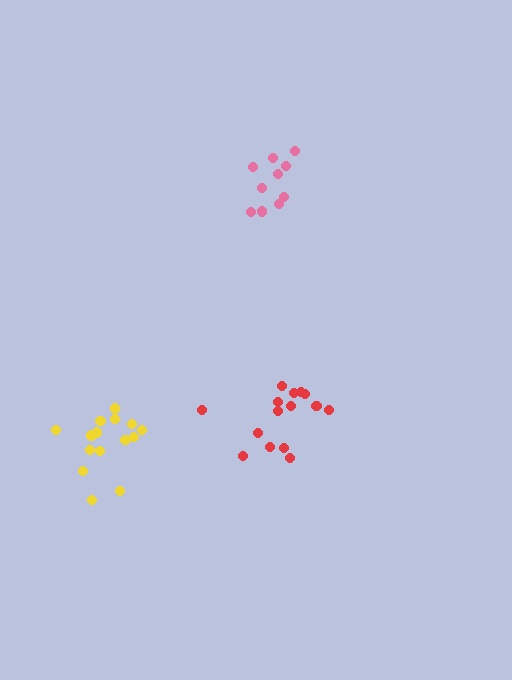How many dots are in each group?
Group 1: 15 dots, Group 2: 10 dots, Group 3: 15 dots (40 total).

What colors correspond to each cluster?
The clusters are colored: red, pink, yellow.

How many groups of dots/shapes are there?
There are 3 groups.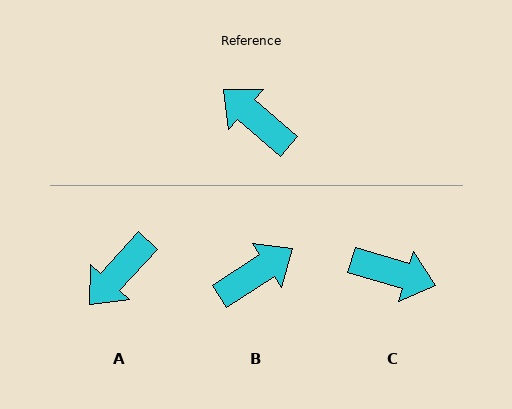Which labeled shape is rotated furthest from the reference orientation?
C, about 156 degrees away.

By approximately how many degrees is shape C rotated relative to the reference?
Approximately 156 degrees clockwise.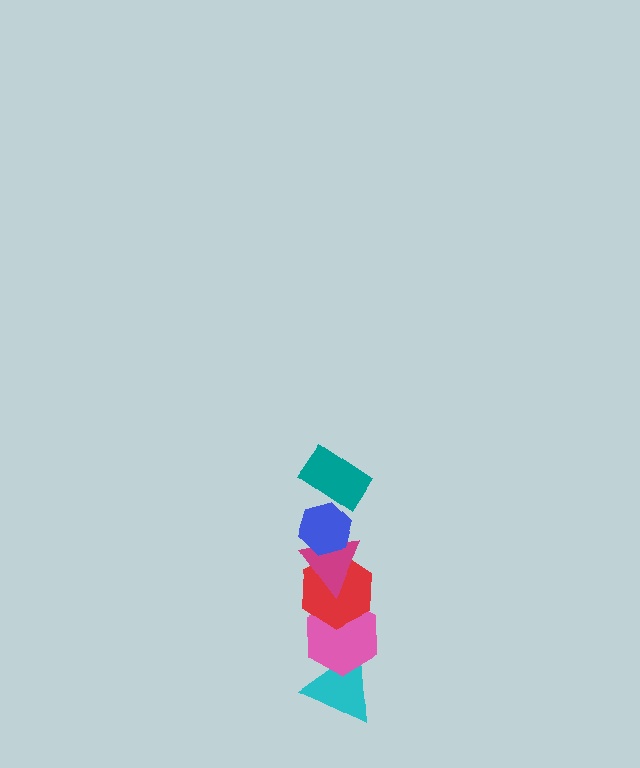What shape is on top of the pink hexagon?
The red hexagon is on top of the pink hexagon.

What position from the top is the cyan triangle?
The cyan triangle is 6th from the top.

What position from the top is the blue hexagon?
The blue hexagon is 2nd from the top.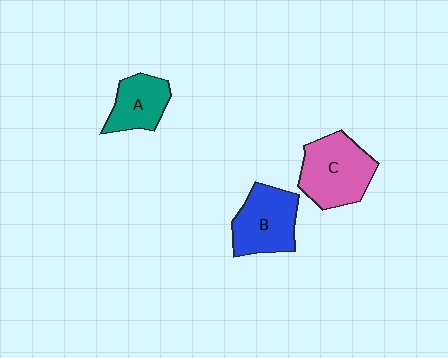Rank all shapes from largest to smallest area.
From largest to smallest: C (pink), B (blue), A (teal).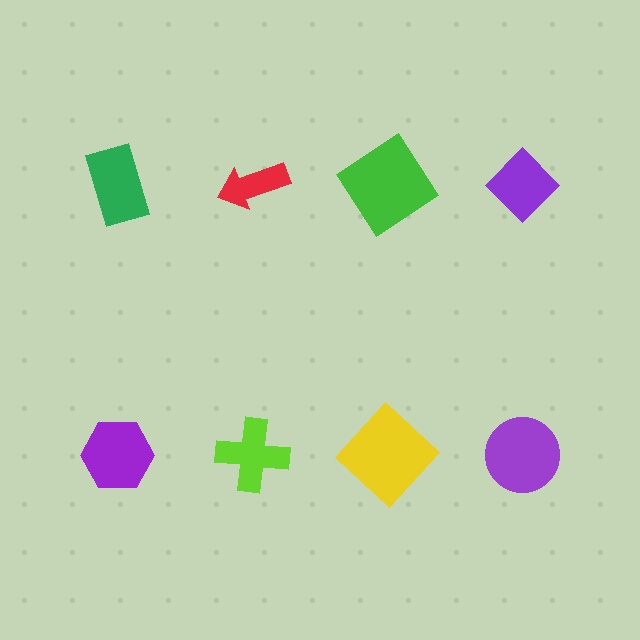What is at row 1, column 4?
A purple diamond.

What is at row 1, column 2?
A red arrow.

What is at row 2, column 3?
A yellow diamond.